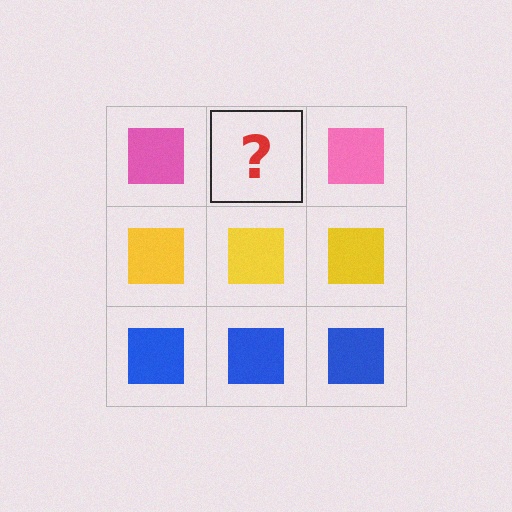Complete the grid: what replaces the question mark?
The question mark should be replaced with a pink square.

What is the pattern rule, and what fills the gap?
The rule is that each row has a consistent color. The gap should be filled with a pink square.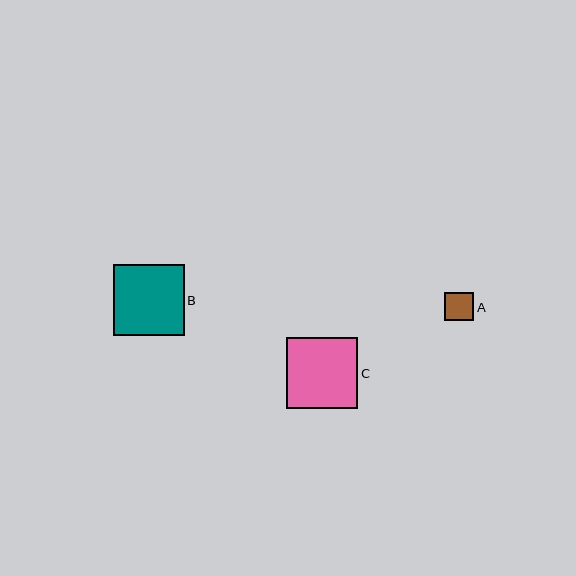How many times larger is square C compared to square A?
Square C is approximately 2.5 times the size of square A.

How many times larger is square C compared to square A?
Square C is approximately 2.5 times the size of square A.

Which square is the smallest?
Square A is the smallest with a size of approximately 29 pixels.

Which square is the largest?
Square C is the largest with a size of approximately 71 pixels.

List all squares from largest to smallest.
From largest to smallest: C, B, A.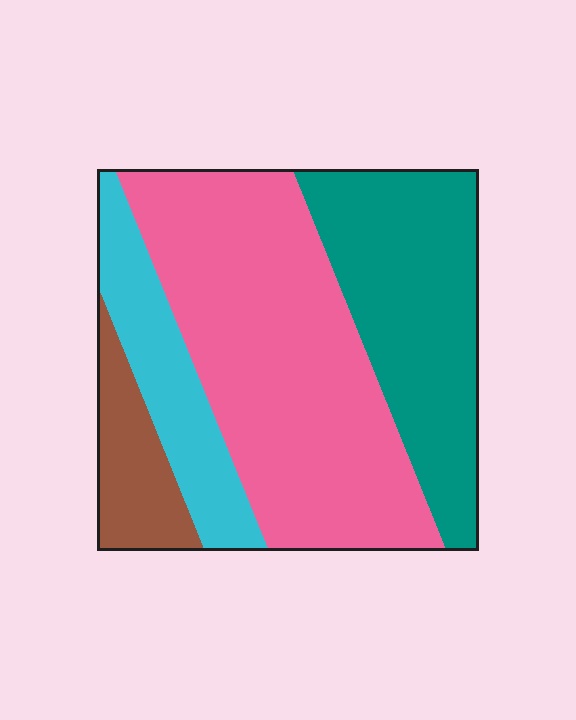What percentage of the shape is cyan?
Cyan covers roughly 15% of the shape.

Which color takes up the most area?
Pink, at roughly 45%.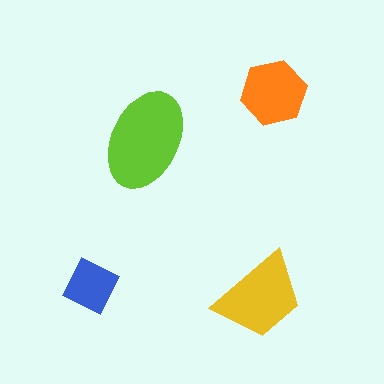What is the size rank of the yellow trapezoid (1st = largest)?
2nd.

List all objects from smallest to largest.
The blue square, the orange hexagon, the yellow trapezoid, the lime ellipse.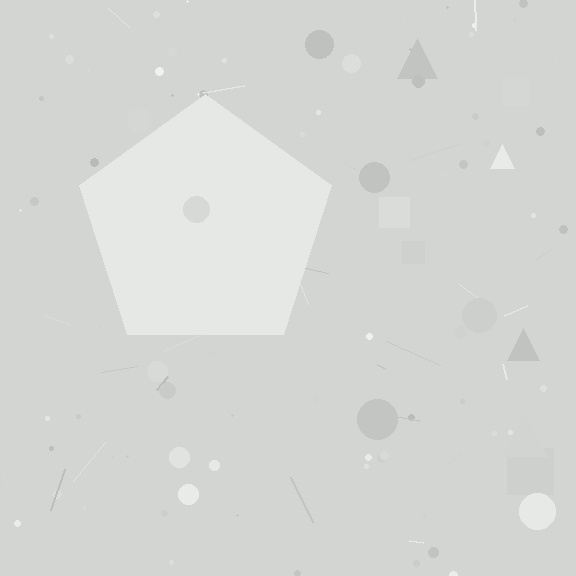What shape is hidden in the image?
A pentagon is hidden in the image.